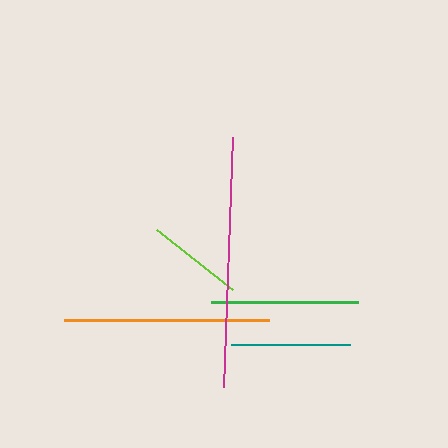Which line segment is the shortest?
The lime line is the shortest at approximately 97 pixels.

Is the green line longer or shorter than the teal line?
The green line is longer than the teal line.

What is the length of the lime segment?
The lime segment is approximately 97 pixels long.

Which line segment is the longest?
The magenta line is the longest at approximately 250 pixels.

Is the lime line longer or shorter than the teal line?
The teal line is longer than the lime line.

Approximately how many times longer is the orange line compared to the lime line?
The orange line is approximately 2.1 times the length of the lime line.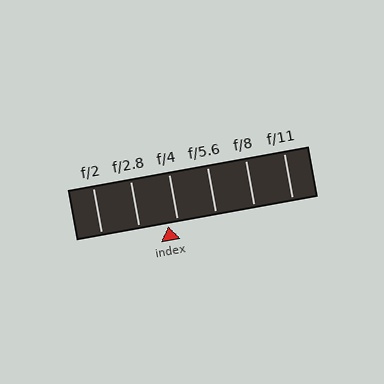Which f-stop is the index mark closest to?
The index mark is closest to f/4.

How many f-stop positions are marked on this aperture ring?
There are 6 f-stop positions marked.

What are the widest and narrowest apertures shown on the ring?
The widest aperture shown is f/2 and the narrowest is f/11.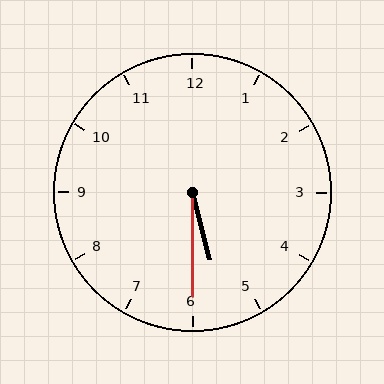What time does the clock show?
5:30.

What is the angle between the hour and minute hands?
Approximately 15 degrees.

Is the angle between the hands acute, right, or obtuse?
It is acute.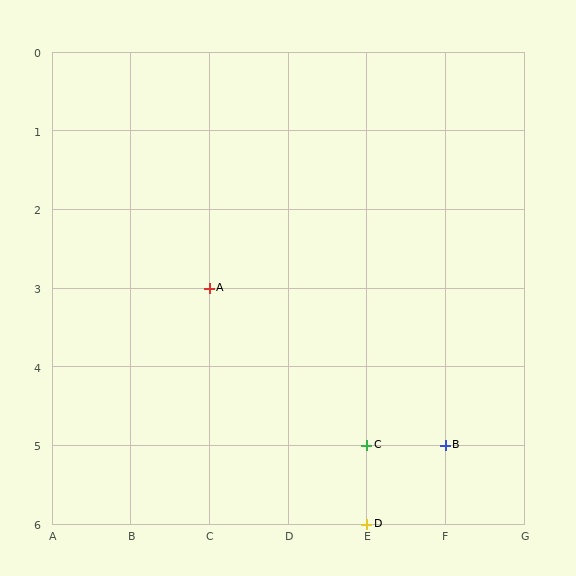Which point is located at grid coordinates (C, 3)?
Point A is at (C, 3).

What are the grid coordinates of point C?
Point C is at grid coordinates (E, 5).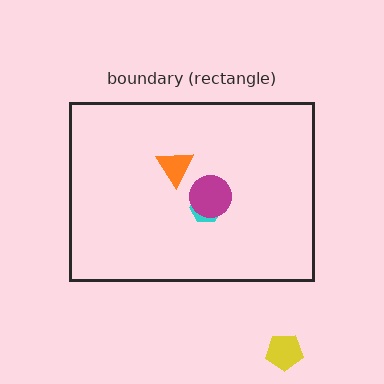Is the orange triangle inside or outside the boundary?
Inside.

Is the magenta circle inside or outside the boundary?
Inside.